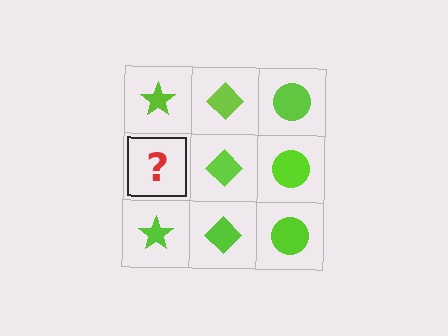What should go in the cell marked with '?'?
The missing cell should contain a lime star.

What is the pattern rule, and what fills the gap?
The rule is that each column has a consistent shape. The gap should be filled with a lime star.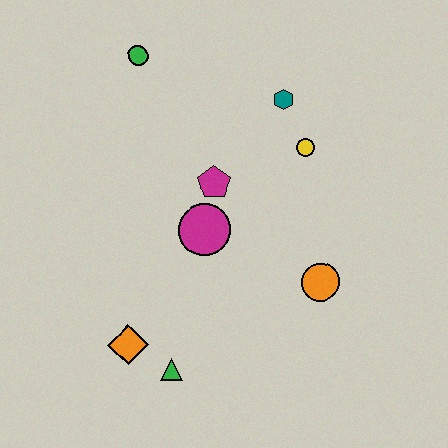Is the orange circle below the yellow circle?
Yes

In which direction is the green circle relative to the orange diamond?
The green circle is above the orange diamond.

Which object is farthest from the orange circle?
The green circle is farthest from the orange circle.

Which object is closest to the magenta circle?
The magenta pentagon is closest to the magenta circle.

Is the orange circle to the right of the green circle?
Yes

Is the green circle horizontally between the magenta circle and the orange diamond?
Yes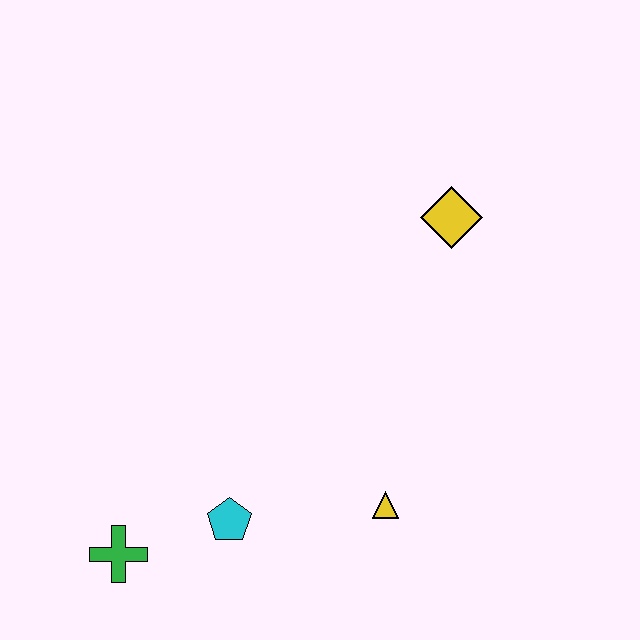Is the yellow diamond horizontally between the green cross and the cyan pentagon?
No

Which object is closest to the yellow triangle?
The cyan pentagon is closest to the yellow triangle.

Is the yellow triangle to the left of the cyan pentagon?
No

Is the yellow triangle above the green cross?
Yes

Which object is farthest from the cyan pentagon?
The yellow diamond is farthest from the cyan pentagon.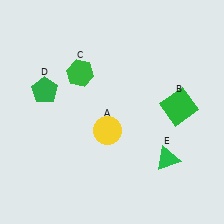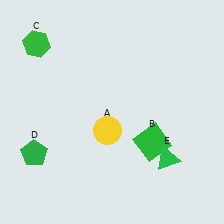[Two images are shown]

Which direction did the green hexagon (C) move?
The green hexagon (C) moved left.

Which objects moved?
The objects that moved are: the green square (B), the green hexagon (C), the green pentagon (D).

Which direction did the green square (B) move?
The green square (B) moved down.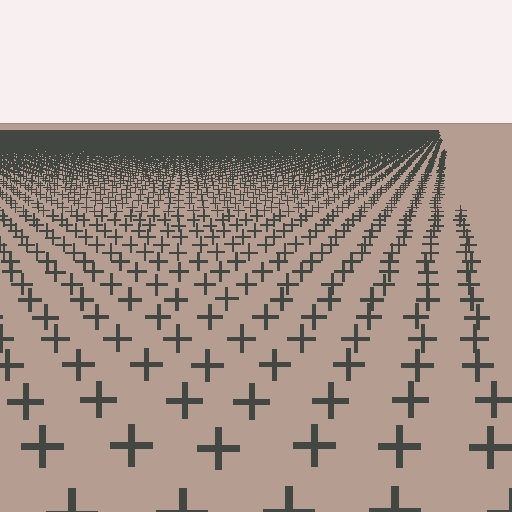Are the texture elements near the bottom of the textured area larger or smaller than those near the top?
Larger. Near the bottom, elements are closer to the viewer and appear at a bigger on-screen size.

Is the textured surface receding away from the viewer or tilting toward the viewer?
The surface is receding away from the viewer. Texture elements get smaller and denser toward the top.